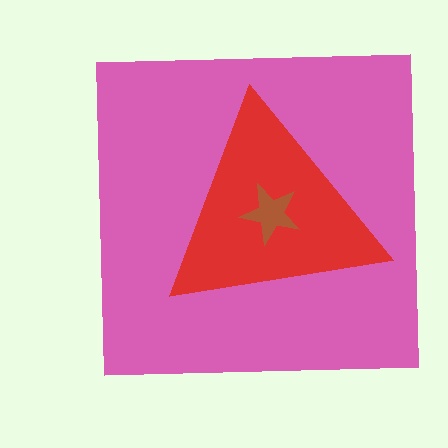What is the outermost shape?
The pink square.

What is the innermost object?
The brown star.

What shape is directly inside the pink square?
The red triangle.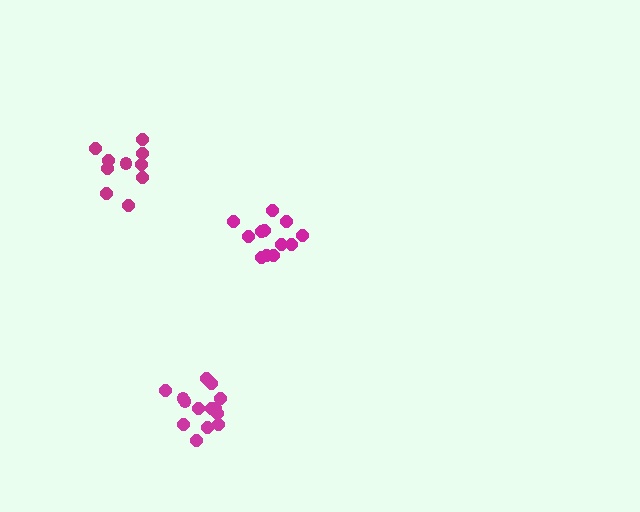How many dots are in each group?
Group 1: 12 dots, Group 2: 10 dots, Group 3: 14 dots (36 total).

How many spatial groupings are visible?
There are 3 spatial groupings.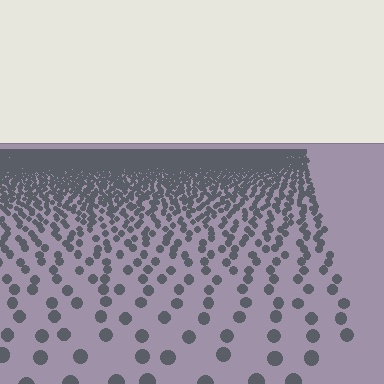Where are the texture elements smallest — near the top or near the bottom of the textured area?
Near the top.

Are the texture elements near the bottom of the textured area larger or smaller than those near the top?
Larger. Near the bottom, elements are closer to the viewer and appear at a bigger on-screen size.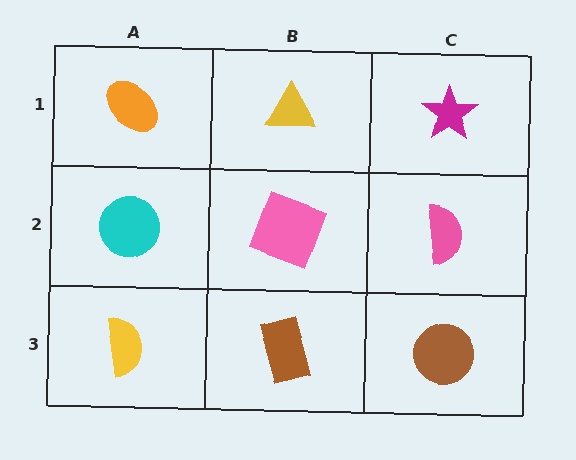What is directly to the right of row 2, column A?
A pink square.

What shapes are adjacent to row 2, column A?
An orange ellipse (row 1, column A), a yellow semicircle (row 3, column A), a pink square (row 2, column B).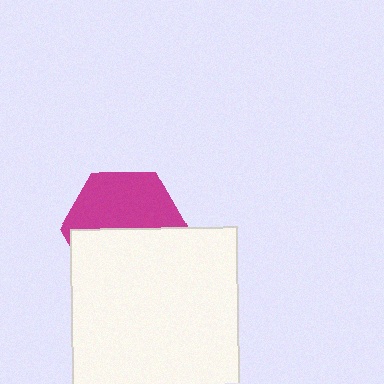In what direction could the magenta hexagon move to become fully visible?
The magenta hexagon could move up. That would shift it out from behind the white square entirely.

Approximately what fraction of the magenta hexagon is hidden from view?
Roughly 49% of the magenta hexagon is hidden behind the white square.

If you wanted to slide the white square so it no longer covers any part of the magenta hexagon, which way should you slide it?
Slide it down — that is the most direct way to separate the two shapes.